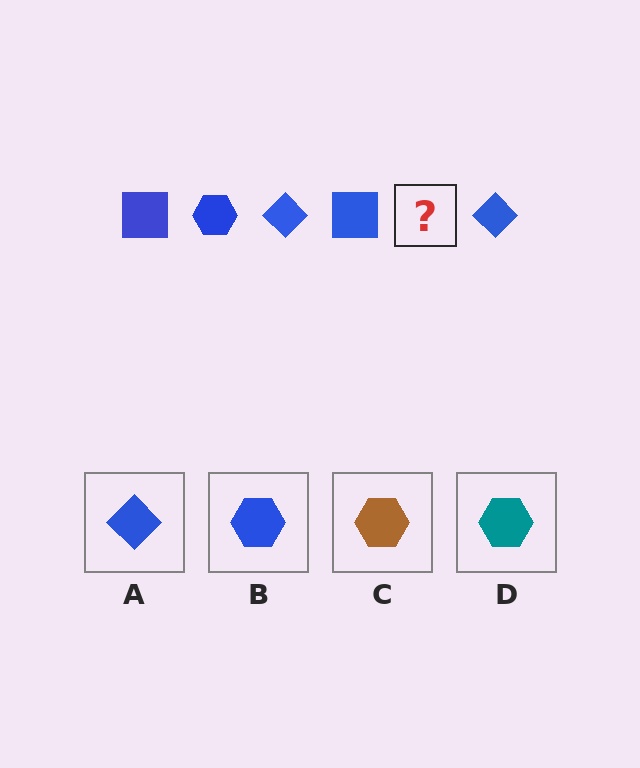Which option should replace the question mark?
Option B.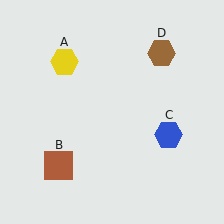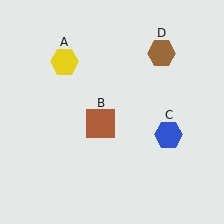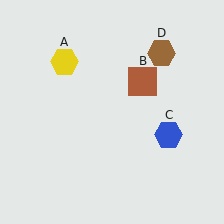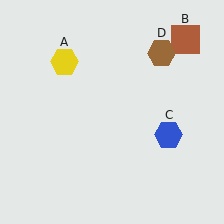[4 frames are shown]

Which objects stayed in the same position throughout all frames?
Yellow hexagon (object A) and blue hexagon (object C) and brown hexagon (object D) remained stationary.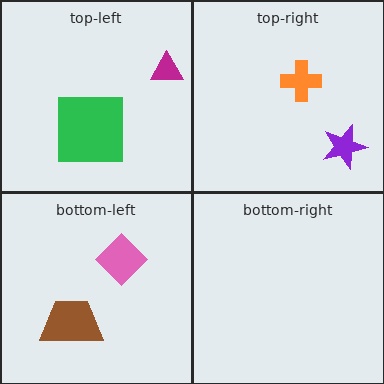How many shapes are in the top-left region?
2.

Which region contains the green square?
The top-left region.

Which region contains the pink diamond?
The bottom-left region.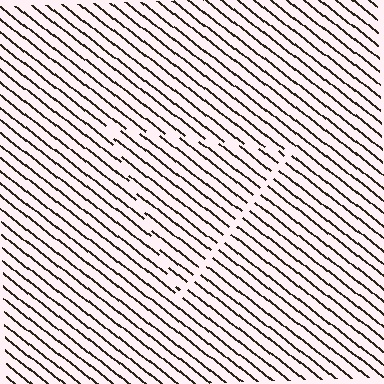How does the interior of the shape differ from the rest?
The interior of the shape contains the same grating, shifted by half a period — the contour is defined by the phase discontinuity where line-ends from the inner and outer gratings abut.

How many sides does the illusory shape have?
3 sides — the line-ends trace a triangle.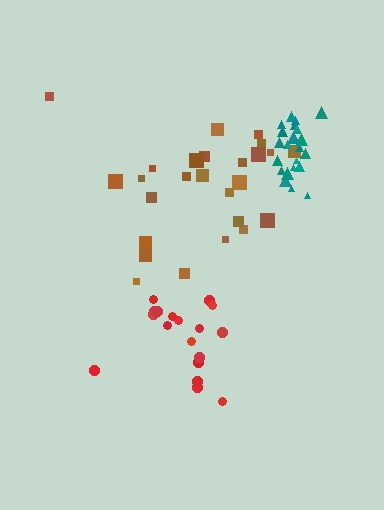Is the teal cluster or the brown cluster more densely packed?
Teal.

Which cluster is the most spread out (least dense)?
Brown.